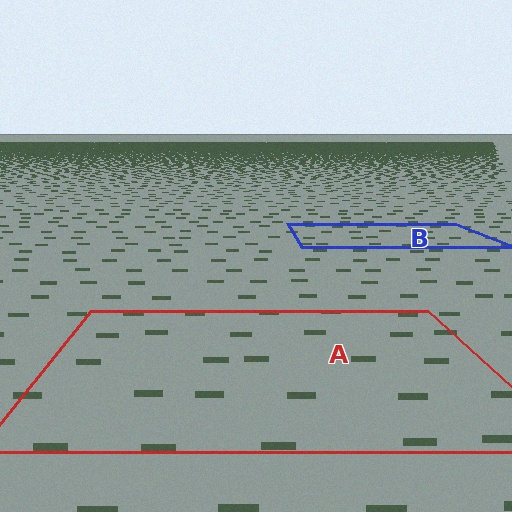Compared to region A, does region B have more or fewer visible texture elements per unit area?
Region B has more texture elements per unit area — they are packed more densely because it is farther away.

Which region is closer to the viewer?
Region A is closer. The texture elements there are larger and more spread out.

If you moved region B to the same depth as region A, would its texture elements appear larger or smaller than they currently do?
They would appear larger. At a closer depth, the same texture elements are projected at a bigger on-screen size.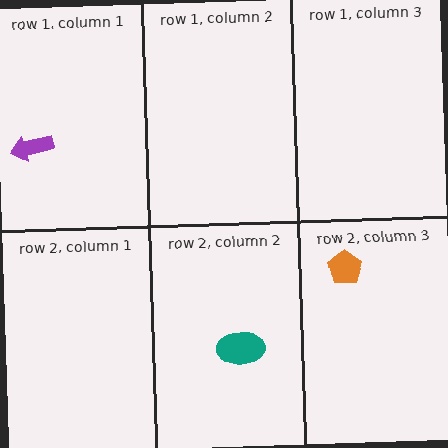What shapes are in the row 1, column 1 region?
The purple arrow.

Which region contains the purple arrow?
The row 1, column 1 region.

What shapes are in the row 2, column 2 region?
The teal ellipse.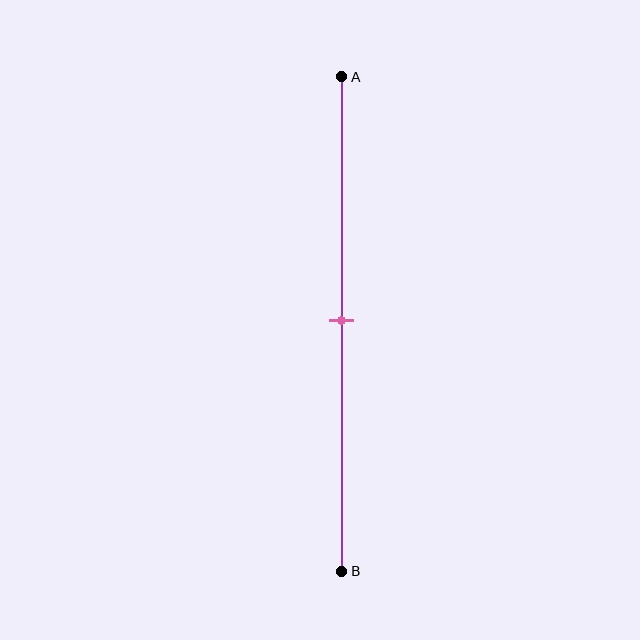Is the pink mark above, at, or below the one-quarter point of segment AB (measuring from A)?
The pink mark is below the one-quarter point of segment AB.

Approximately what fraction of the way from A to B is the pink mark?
The pink mark is approximately 50% of the way from A to B.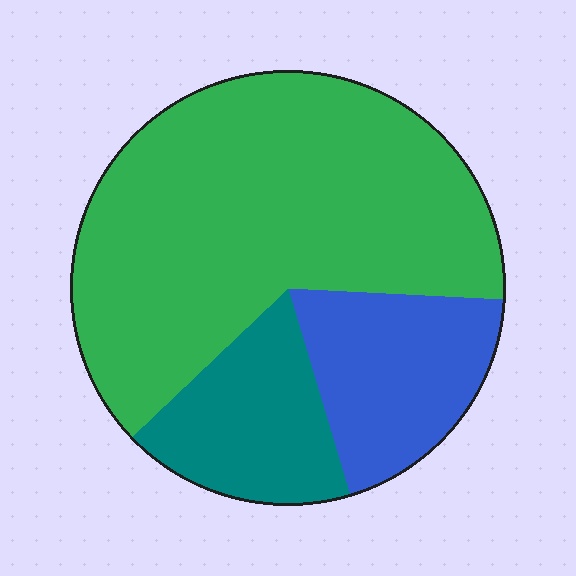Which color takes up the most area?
Green, at roughly 65%.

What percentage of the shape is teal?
Teal covers about 15% of the shape.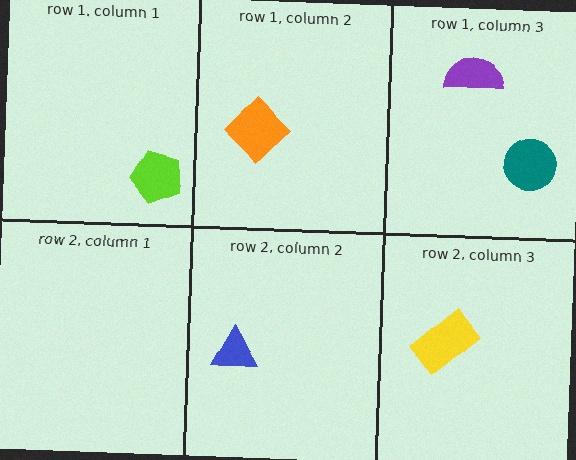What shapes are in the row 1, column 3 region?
The teal circle, the purple semicircle.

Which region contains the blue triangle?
The row 2, column 2 region.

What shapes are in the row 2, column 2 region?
The blue triangle.